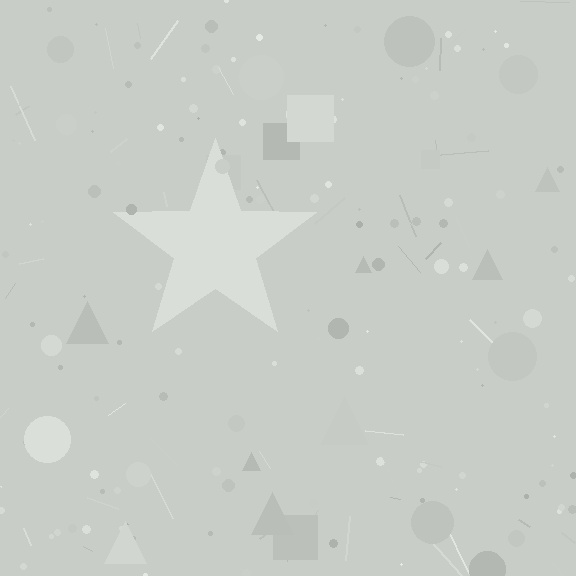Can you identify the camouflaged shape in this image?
The camouflaged shape is a star.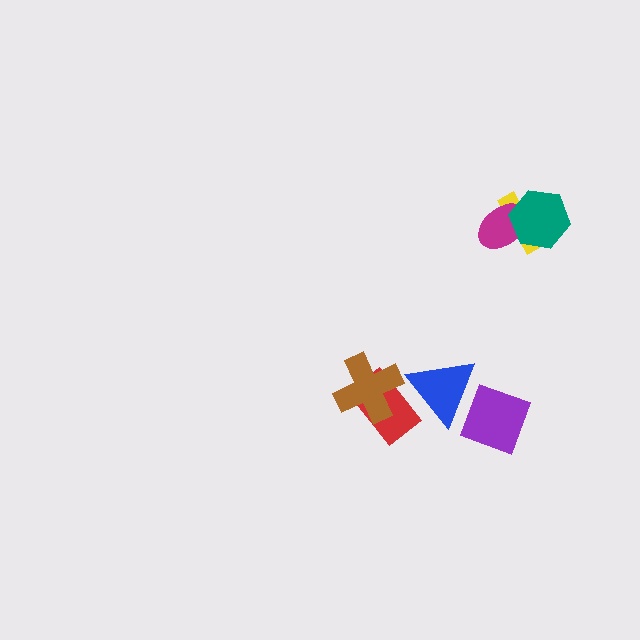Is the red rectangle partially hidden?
Yes, it is partially covered by another shape.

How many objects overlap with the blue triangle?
2 objects overlap with the blue triangle.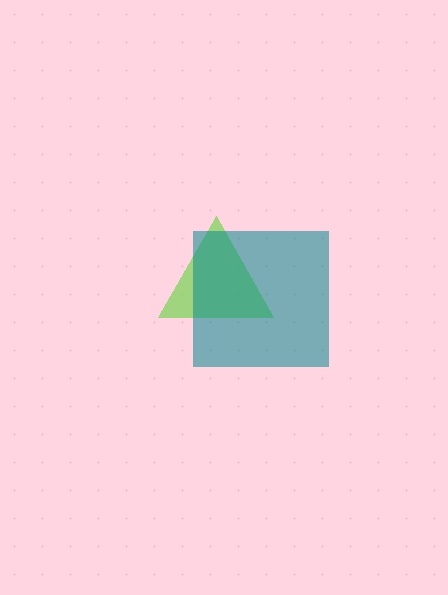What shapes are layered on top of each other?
The layered shapes are: a lime triangle, a teal square.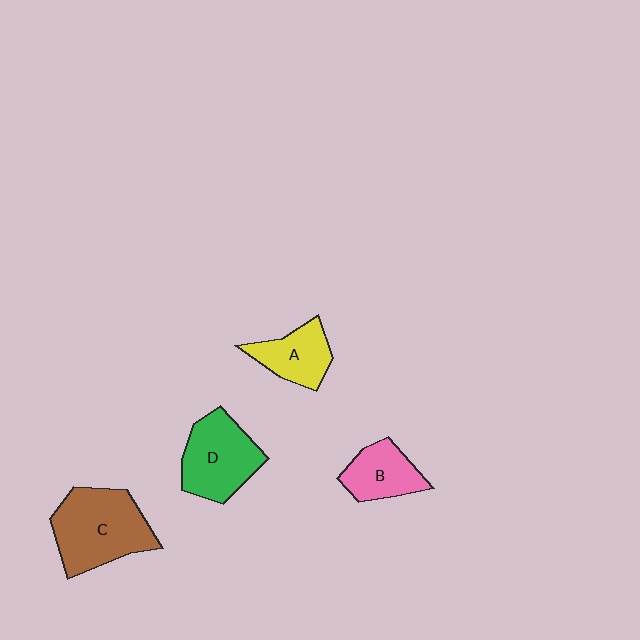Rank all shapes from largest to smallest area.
From largest to smallest: C (brown), D (green), A (yellow), B (pink).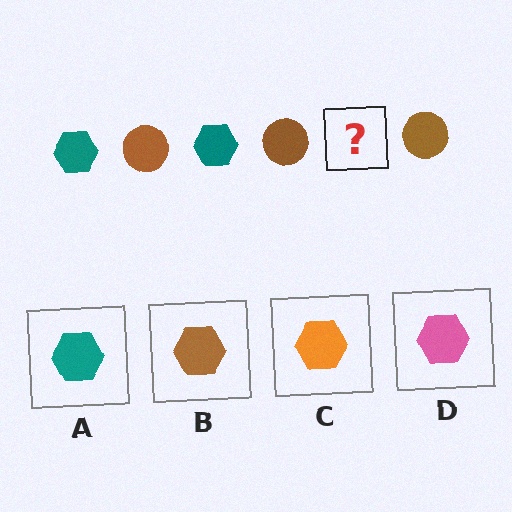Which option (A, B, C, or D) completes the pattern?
A.